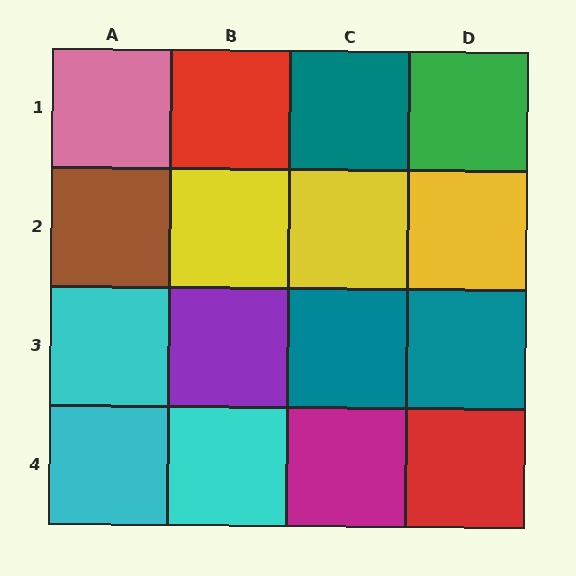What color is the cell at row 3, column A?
Cyan.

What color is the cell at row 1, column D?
Green.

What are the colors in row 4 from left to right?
Cyan, cyan, magenta, red.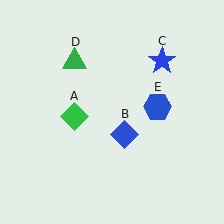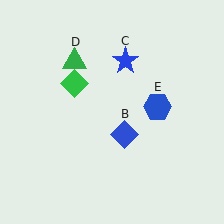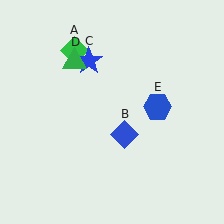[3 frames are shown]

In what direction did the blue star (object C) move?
The blue star (object C) moved left.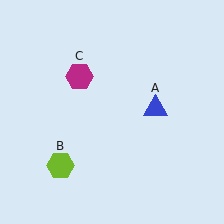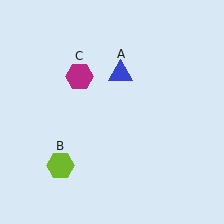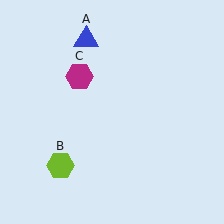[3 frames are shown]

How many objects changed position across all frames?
1 object changed position: blue triangle (object A).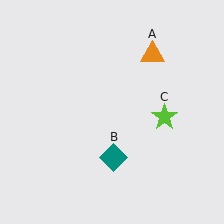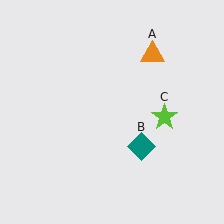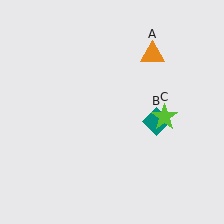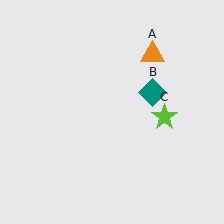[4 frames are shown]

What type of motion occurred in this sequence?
The teal diamond (object B) rotated counterclockwise around the center of the scene.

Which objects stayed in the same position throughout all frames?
Orange triangle (object A) and lime star (object C) remained stationary.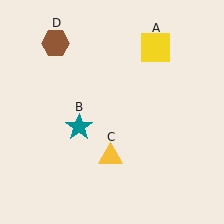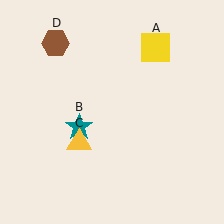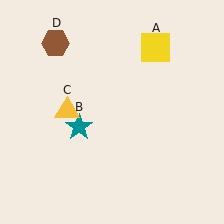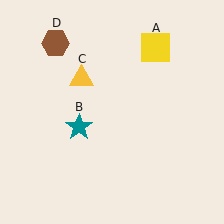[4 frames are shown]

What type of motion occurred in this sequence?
The yellow triangle (object C) rotated clockwise around the center of the scene.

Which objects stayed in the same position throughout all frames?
Yellow square (object A) and teal star (object B) and brown hexagon (object D) remained stationary.